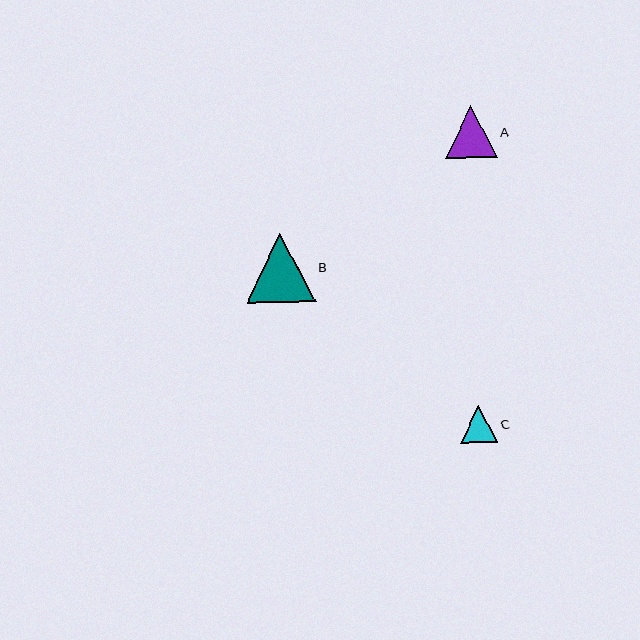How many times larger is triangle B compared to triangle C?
Triangle B is approximately 1.9 times the size of triangle C.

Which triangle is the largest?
Triangle B is the largest with a size of approximately 69 pixels.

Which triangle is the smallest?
Triangle C is the smallest with a size of approximately 37 pixels.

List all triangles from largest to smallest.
From largest to smallest: B, A, C.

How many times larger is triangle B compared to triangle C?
Triangle B is approximately 1.9 times the size of triangle C.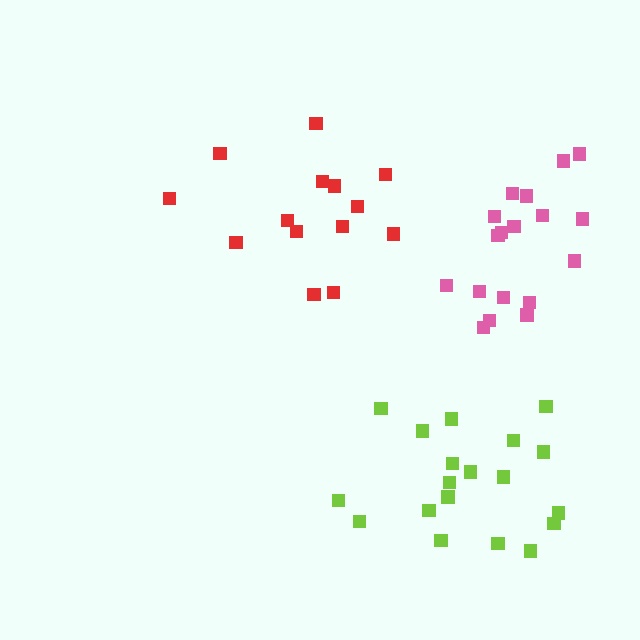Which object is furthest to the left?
The red cluster is leftmost.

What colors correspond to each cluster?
The clusters are colored: red, lime, pink.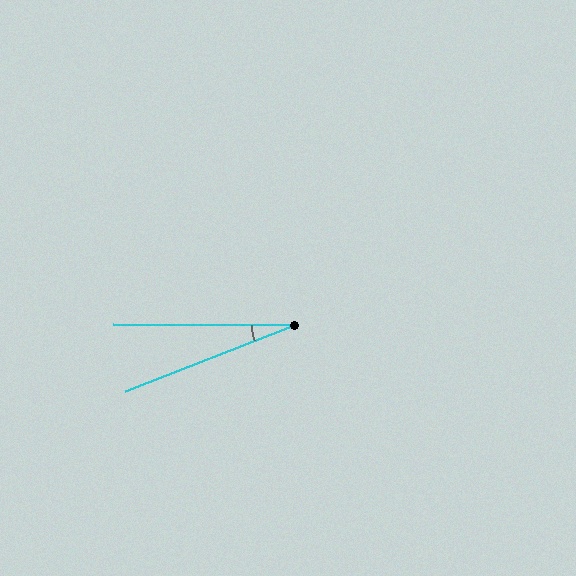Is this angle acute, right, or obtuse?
It is acute.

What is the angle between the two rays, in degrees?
Approximately 22 degrees.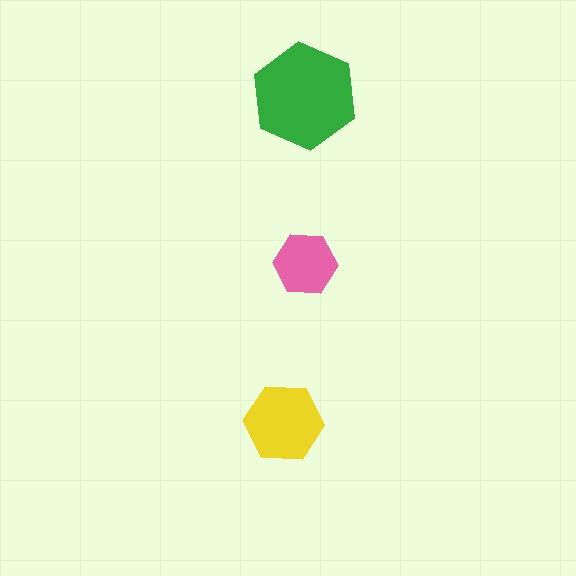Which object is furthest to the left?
The yellow hexagon is leftmost.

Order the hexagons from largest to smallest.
the green one, the yellow one, the pink one.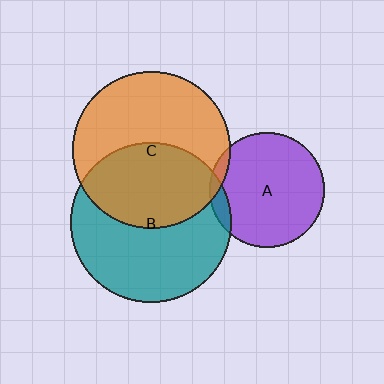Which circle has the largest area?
Circle B (teal).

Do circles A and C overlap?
Yes.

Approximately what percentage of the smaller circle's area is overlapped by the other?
Approximately 5%.